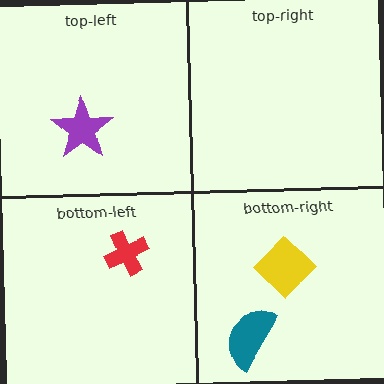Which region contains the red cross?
The bottom-left region.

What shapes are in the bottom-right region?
The teal semicircle, the yellow diamond.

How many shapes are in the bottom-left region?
1.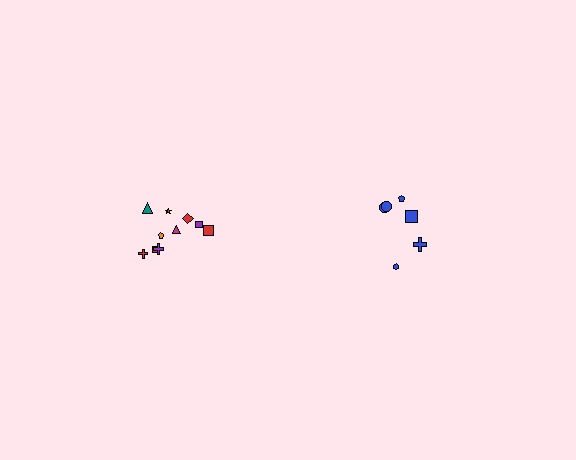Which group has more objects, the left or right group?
The left group.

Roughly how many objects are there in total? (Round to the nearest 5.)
Roughly 15 objects in total.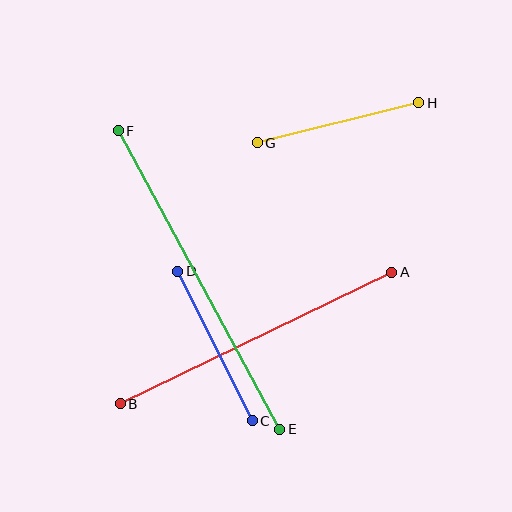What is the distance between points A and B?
The distance is approximately 301 pixels.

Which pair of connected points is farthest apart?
Points E and F are farthest apart.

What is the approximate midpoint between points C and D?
The midpoint is at approximately (215, 346) pixels.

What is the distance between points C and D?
The distance is approximately 167 pixels.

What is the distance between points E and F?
The distance is approximately 340 pixels.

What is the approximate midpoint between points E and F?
The midpoint is at approximately (199, 280) pixels.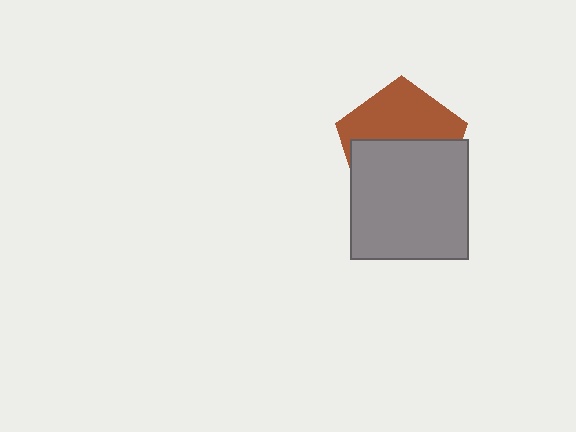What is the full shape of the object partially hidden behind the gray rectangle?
The partially hidden object is a brown pentagon.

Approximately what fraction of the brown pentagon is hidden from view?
Roughly 54% of the brown pentagon is hidden behind the gray rectangle.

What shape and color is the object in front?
The object in front is a gray rectangle.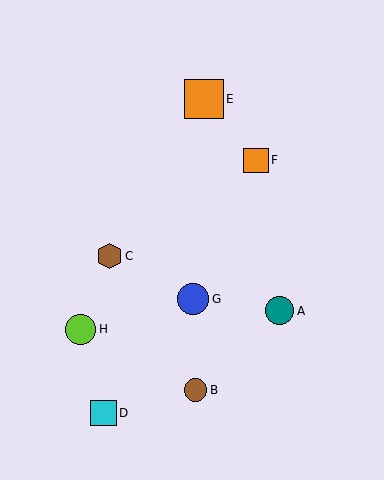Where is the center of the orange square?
The center of the orange square is at (256, 160).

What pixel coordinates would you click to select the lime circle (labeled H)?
Click at (81, 329) to select the lime circle H.